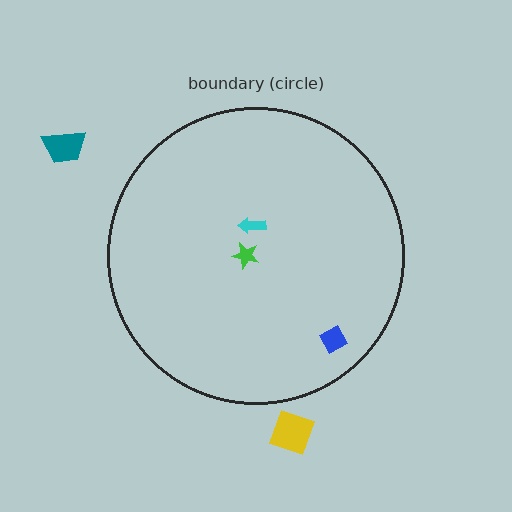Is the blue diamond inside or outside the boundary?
Inside.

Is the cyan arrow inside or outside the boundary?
Inside.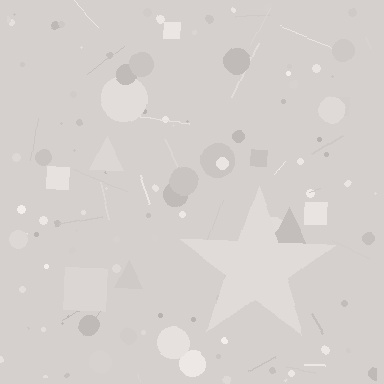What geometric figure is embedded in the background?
A star is embedded in the background.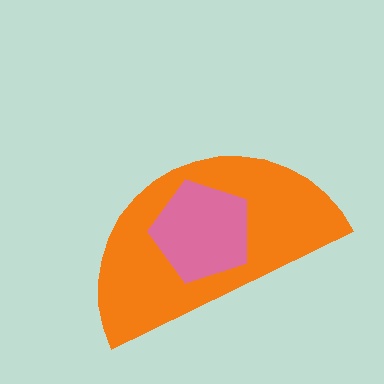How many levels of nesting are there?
2.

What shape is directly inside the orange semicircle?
The pink pentagon.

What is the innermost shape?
The pink pentagon.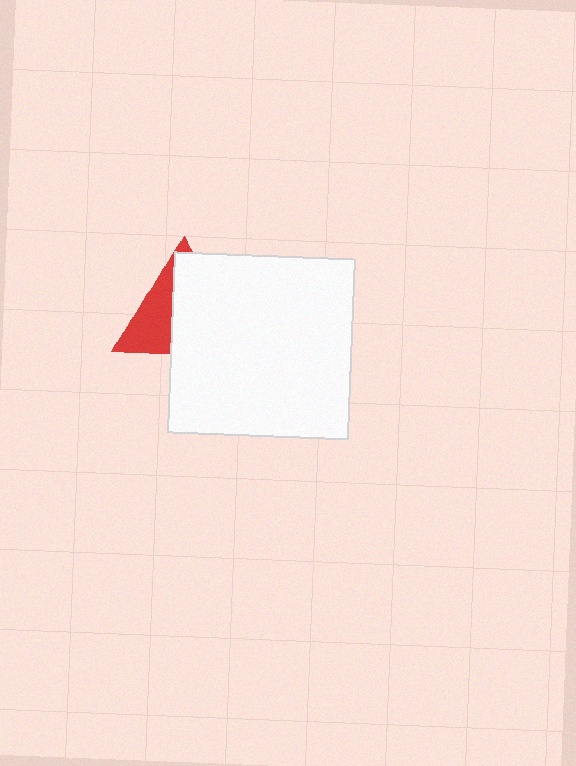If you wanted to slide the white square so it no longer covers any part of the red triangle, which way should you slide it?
Slide it right — that is the most direct way to separate the two shapes.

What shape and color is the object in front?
The object in front is a white square.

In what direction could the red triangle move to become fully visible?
The red triangle could move left. That would shift it out from behind the white square entirely.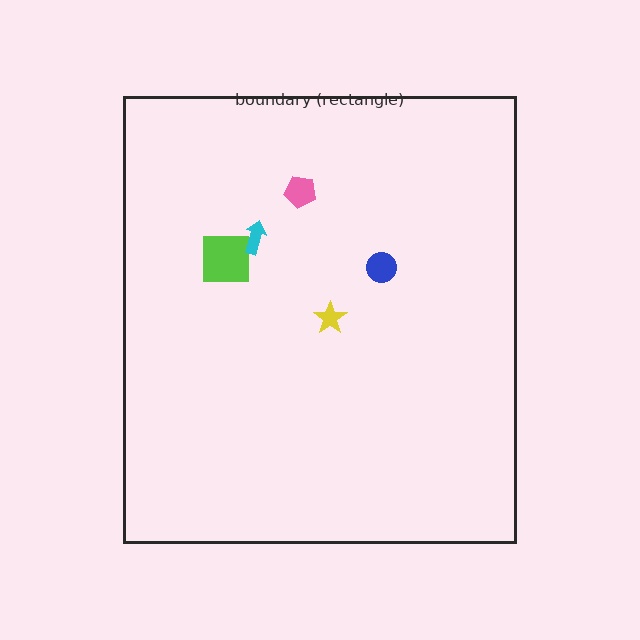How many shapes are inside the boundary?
5 inside, 0 outside.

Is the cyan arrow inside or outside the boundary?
Inside.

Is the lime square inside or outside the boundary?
Inside.